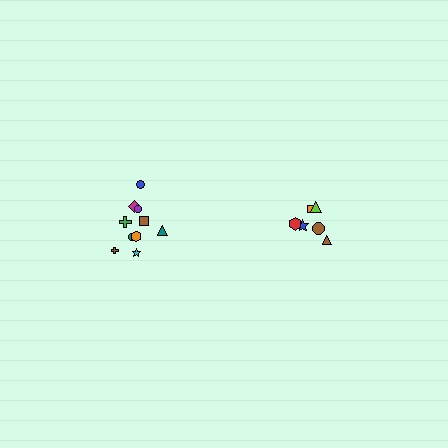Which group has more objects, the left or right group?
The left group.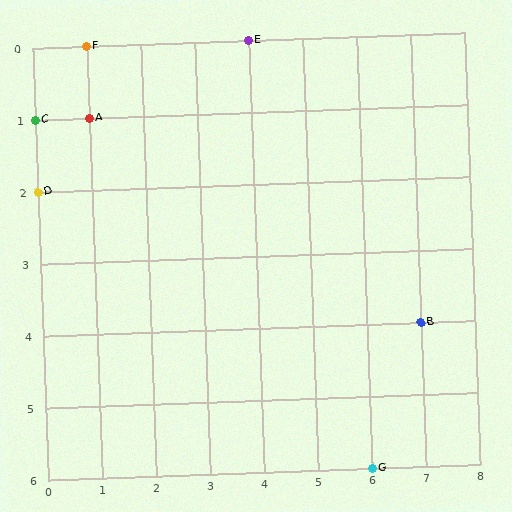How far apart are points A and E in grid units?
Points A and E are 3 columns and 1 row apart (about 3.2 grid units diagonally).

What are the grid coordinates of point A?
Point A is at grid coordinates (1, 1).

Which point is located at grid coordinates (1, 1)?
Point A is at (1, 1).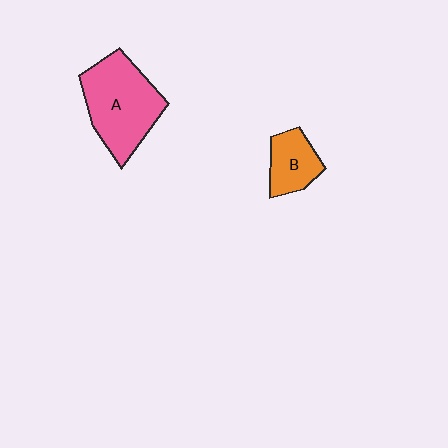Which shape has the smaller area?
Shape B (orange).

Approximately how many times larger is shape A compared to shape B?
Approximately 2.1 times.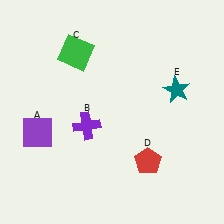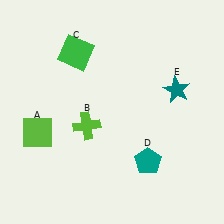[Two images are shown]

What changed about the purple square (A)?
In Image 1, A is purple. In Image 2, it changed to lime.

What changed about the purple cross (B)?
In Image 1, B is purple. In Image 2, it changed to lime.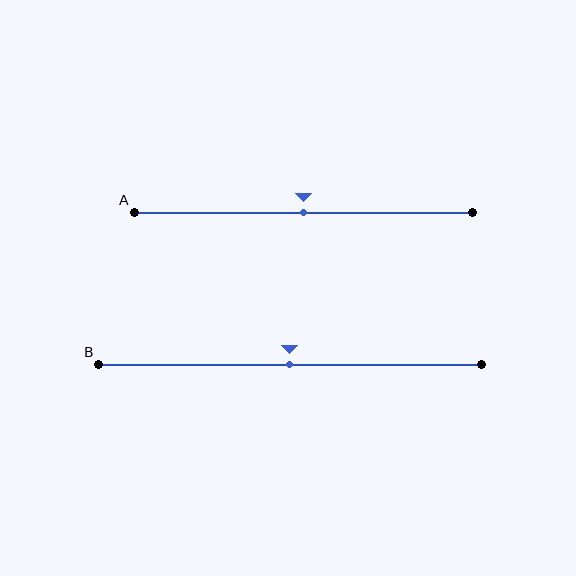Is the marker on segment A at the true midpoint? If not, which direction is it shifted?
Yes, the marker on segment A is at the true midpoint.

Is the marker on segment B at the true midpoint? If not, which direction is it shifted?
Yes, the marker on segment B is at the true midpoint.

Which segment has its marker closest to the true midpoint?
Segment A has its marker closest to the true midpoint.